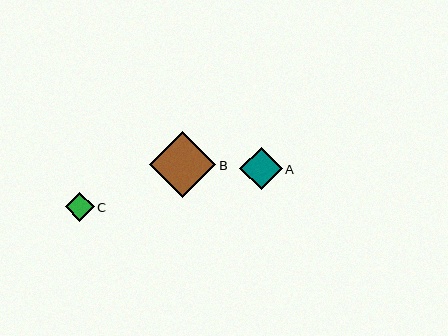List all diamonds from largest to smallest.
From largest to smallest: B, A, C.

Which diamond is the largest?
Diamond B is the largest with a size of approximately 66 pixels.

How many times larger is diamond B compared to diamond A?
Diamond B is approximately 1.6 times the size of diamond A.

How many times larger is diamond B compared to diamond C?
Diamond B is approximately 2.3 times the size of diamond C.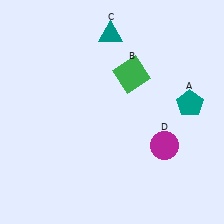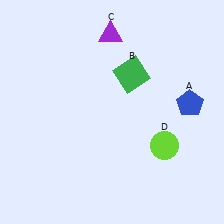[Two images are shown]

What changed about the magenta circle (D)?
In Image 1, D is magenta. In Image 2, it changed to lime.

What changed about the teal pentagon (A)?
In Image 1, A is teal. In Image 2, it changed to blue.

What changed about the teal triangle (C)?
In Image 1, C is teal. In Image 2, it changed to purple.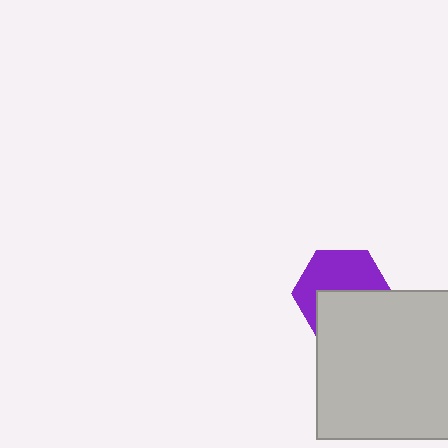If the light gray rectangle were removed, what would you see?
You would see the complete purple hexagon.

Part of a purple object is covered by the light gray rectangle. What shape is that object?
It is a hexagon.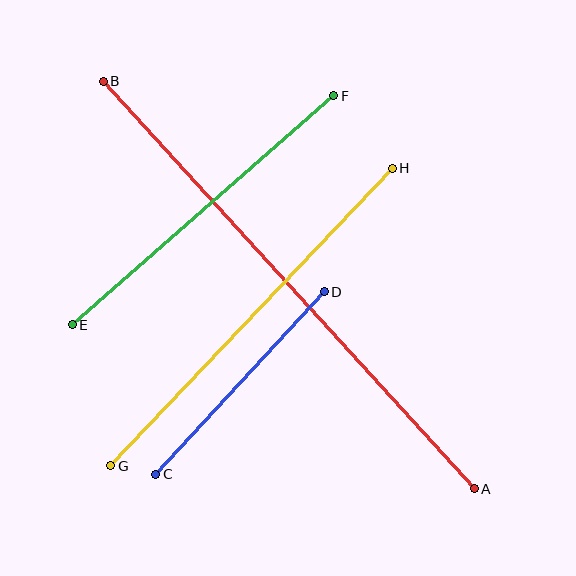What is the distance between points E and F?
The distance is approximately 348 pixels.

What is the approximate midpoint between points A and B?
The midpoint is at approximately (289, 285) pixels.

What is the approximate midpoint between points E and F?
The midpoint is at approximately (203, 210) pixels.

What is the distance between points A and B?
The distance is approximately 551 pixels.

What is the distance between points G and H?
The distance is approximately 409 pixels.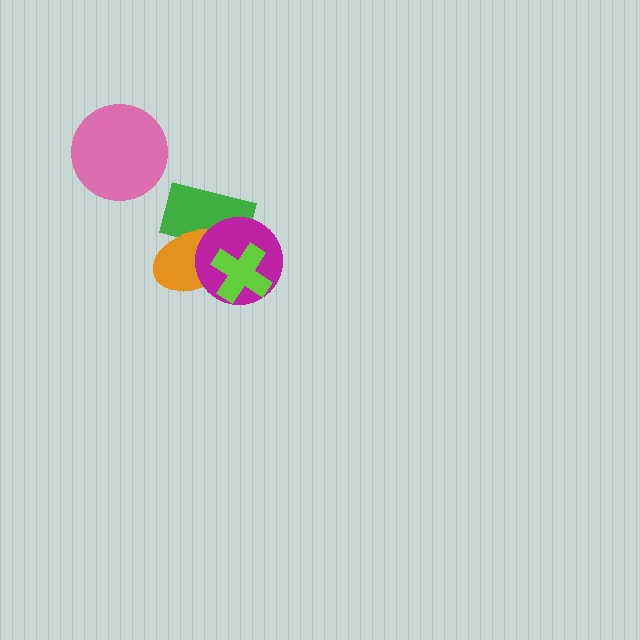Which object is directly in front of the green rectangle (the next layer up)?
The orange ellipse is directly in front of the green rectangle.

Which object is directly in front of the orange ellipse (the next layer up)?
The magenta circle is directly in front of the orange ellipse.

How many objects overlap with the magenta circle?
3 objects overlap with the magenta circle.